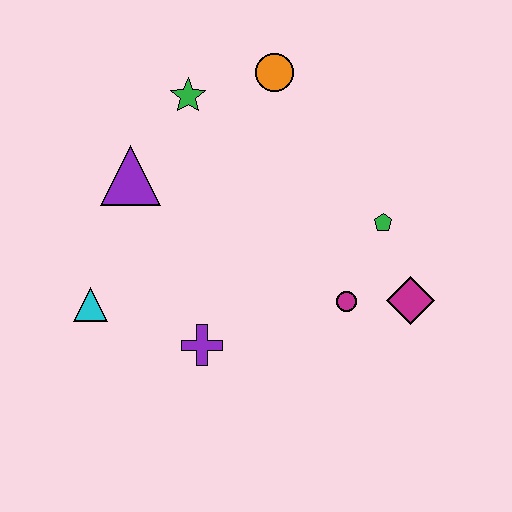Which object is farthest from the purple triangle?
The magenta diamond is farthest from the purple triangle.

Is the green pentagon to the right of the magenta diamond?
No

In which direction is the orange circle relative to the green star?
The orange circle is to the right of the green star.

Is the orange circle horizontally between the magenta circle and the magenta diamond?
No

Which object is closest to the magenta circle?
The magenta diamond is closest to the magenta circle.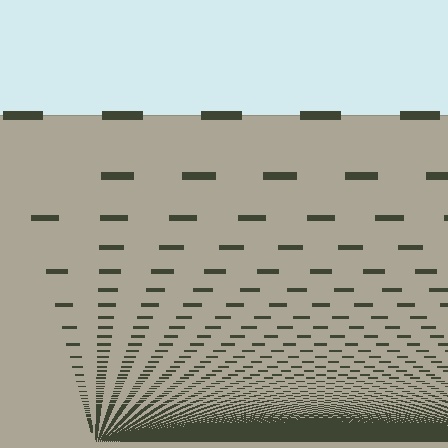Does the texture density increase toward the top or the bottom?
Density increases toward the bottom.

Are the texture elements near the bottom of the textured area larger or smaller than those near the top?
Smaller. The gradient is inverted — elements near the bottom are smaller and denser.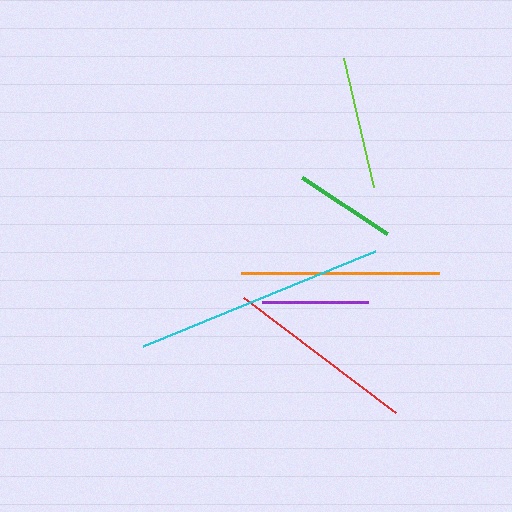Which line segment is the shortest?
The green line is the shortest at approximately 101 pixels.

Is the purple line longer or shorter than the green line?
The purple line is longer than the green line.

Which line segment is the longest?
The cyan line is the longest at approximately 251 pixels.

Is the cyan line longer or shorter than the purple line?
The cyan line is longer than the purple line.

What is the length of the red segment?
The red segment is approximately 190 pixels long.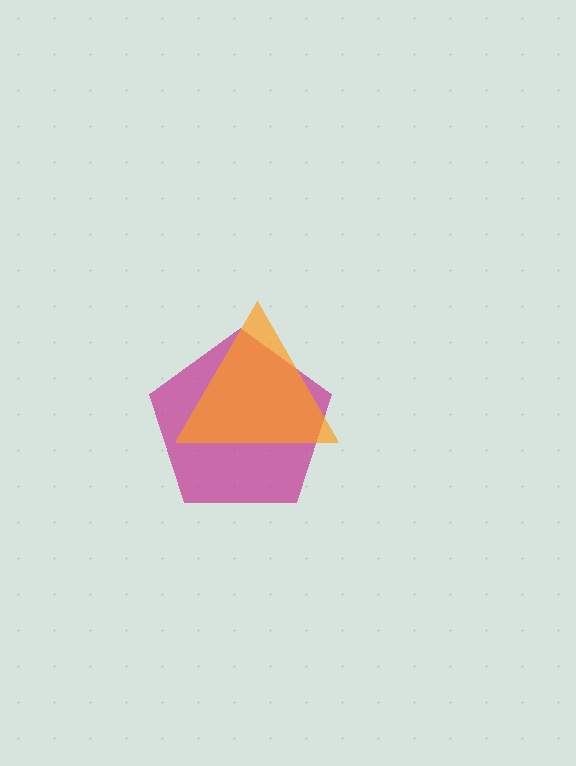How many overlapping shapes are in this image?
There are 2 overlapping shapes in the image.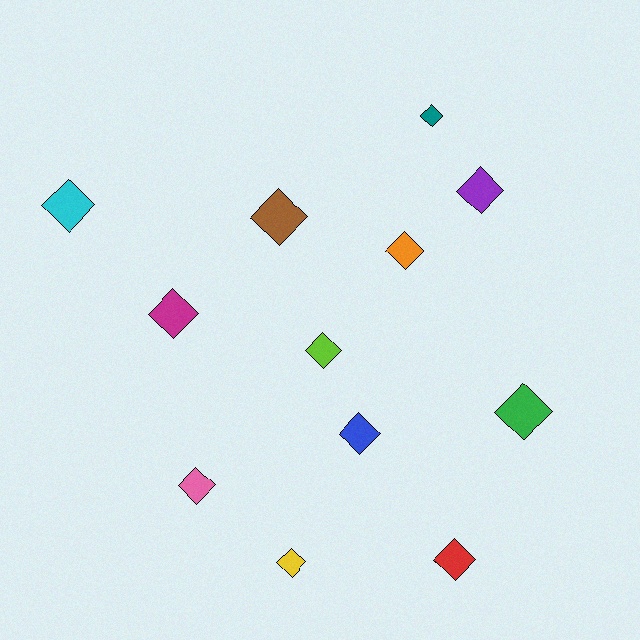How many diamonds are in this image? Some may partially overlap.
There are 12 diamonds.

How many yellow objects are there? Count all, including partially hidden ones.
There is 1 yellow object.